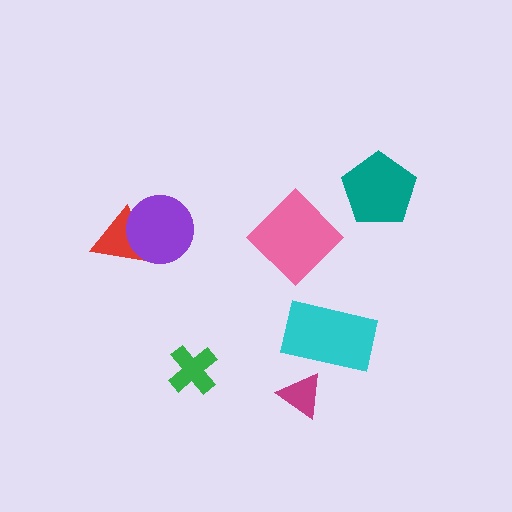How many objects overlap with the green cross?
0 objects overlap with the green cross.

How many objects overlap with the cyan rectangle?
0 objects overlap with the cyan rectangle.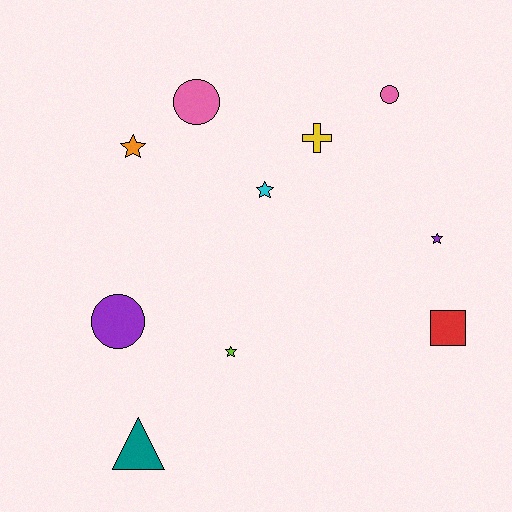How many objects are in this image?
There are 10 objects.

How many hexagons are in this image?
There are no hexagons.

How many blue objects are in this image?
There are no blue objects.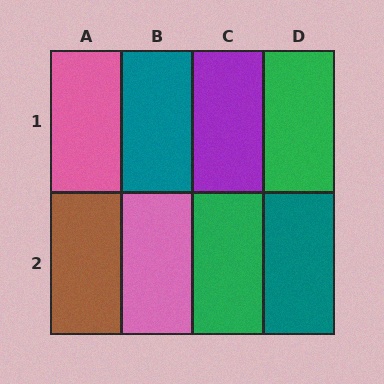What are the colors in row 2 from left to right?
Brown, pink, green, teal.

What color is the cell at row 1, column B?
Teal.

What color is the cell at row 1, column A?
Pink.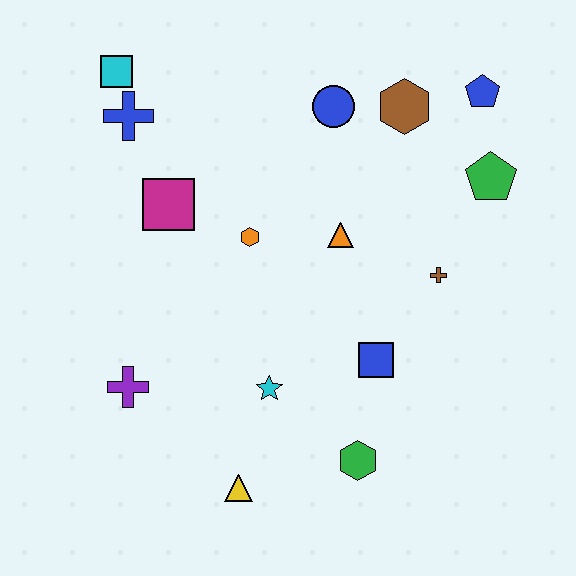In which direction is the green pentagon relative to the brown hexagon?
The green pentagon is to the right of the brown hexagon.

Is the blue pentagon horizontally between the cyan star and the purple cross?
No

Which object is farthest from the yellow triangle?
The blue pentagon is farthest from the yellow triangle.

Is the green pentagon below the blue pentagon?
Yes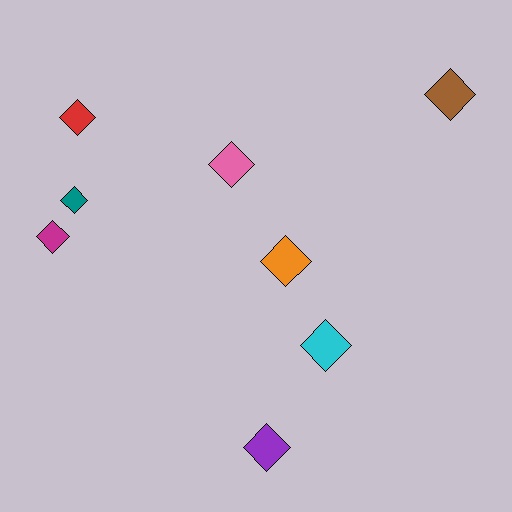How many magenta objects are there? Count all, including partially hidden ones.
There is 1 magenta object.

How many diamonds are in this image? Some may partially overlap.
There are 8 diamonds.